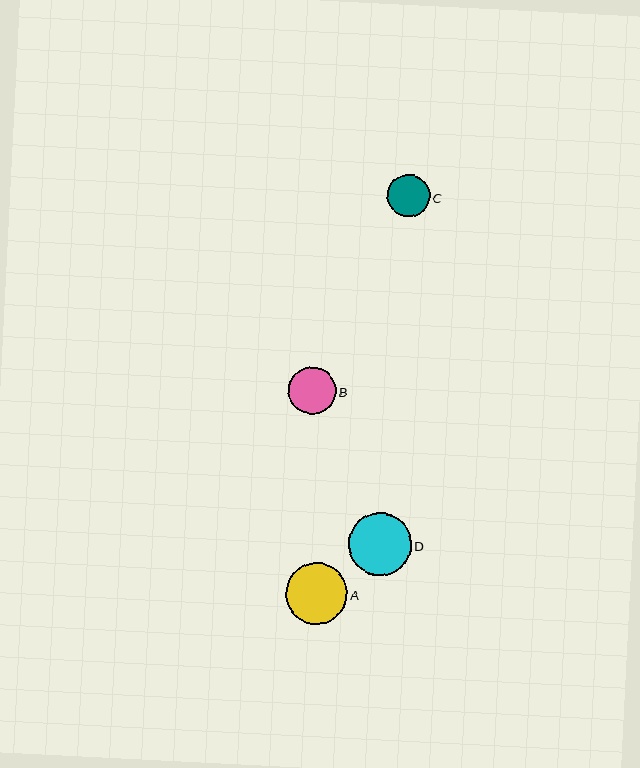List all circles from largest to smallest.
From largest to smallest: D, A, B, C.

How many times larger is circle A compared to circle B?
Circle A is approximately 1.3 times the size of circle B.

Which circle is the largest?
Circle D is the largest with a size of approximately 63 pixels.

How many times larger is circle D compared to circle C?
Circle D is approximately 1.5 times the size of circle C.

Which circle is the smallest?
Circle C is the smallest with a size of approximately 42 pixels.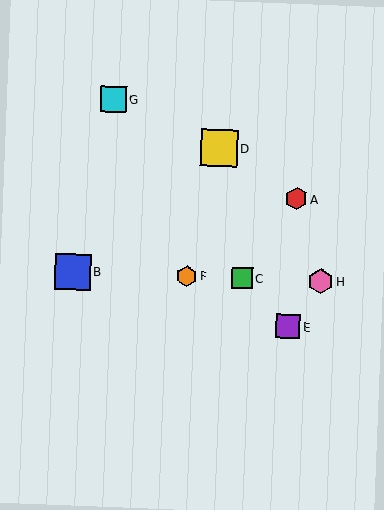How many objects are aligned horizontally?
4 objects (B, C, F, H) are aligned horizontally.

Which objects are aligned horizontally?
Objects B, C, F, H are aligned horizontally.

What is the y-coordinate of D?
Object D is at y≈148.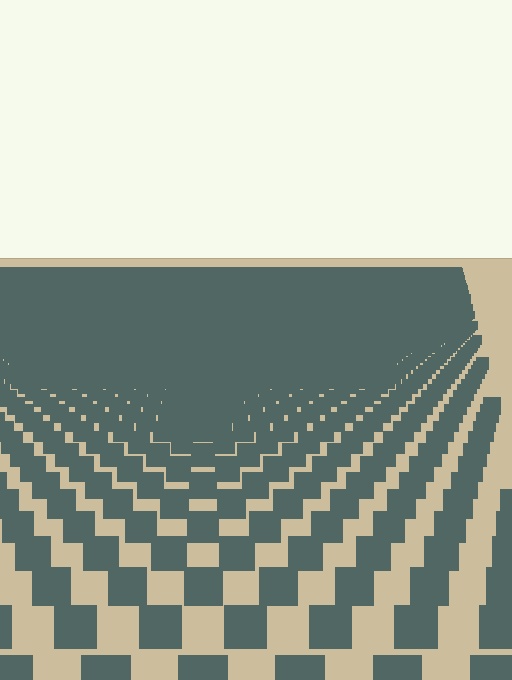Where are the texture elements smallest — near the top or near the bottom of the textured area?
Near the top.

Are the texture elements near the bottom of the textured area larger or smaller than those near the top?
Larger. Near the bottom, elements are closer to the viewer and appear at a bigger on-screen size.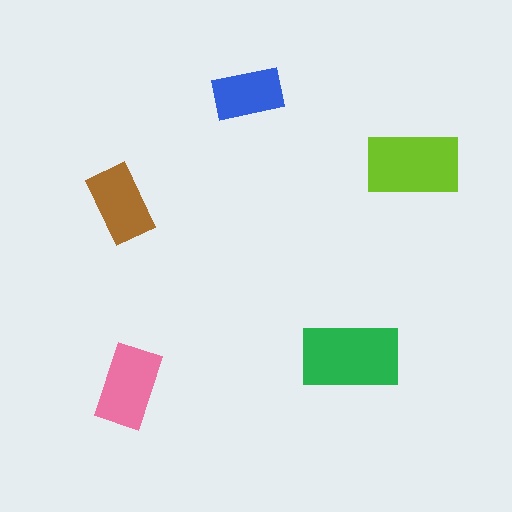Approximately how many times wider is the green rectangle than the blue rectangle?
About 1.5 times wider.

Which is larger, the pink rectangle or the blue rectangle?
The pink one.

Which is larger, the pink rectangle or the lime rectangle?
The lime one.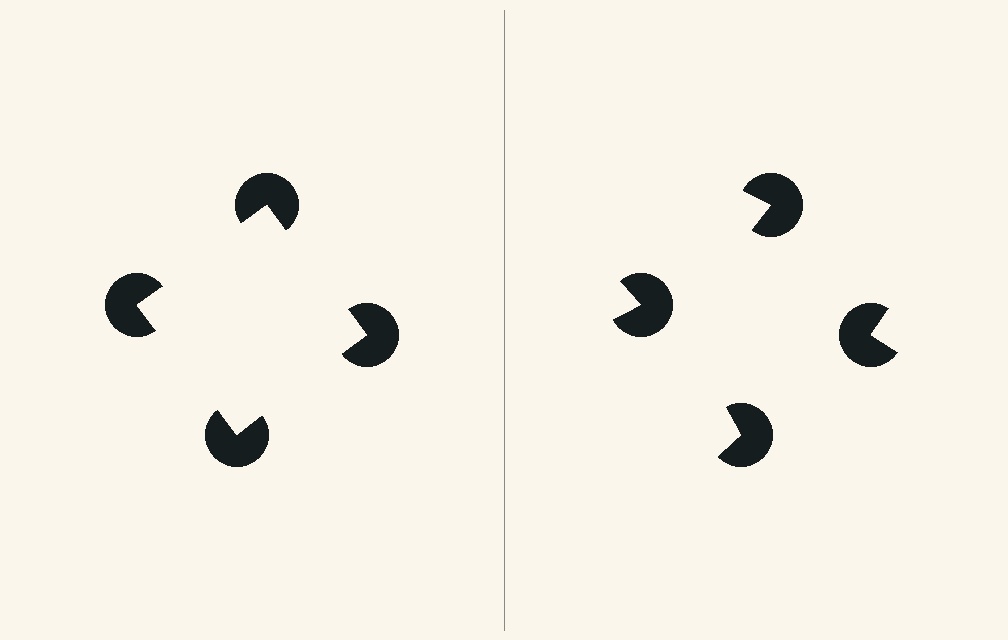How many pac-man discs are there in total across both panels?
8 — 4 on each side.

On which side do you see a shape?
An illusory square appears on the left side. On the right side the wedge cuts are rotated, so no coherent shape forms.